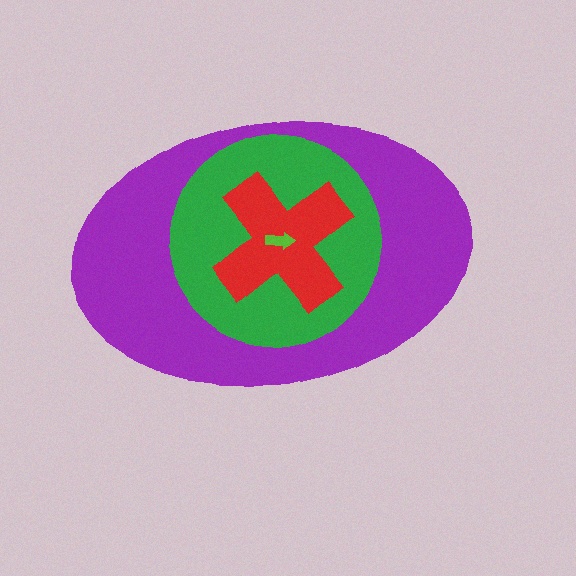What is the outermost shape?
The purple ellipse.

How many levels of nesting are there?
4.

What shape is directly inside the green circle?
The red cross.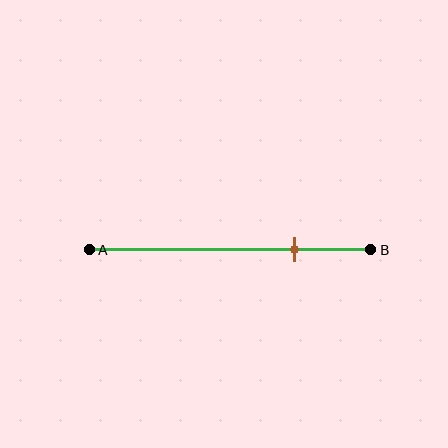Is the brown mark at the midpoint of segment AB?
No, the mark is at about 75% from A, not at the 50% midpoint.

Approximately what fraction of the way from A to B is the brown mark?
The brown mark is approximately 75% of the way from A to B.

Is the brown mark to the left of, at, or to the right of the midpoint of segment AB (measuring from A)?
The brown mark is to the right of the midpoint of segment AB.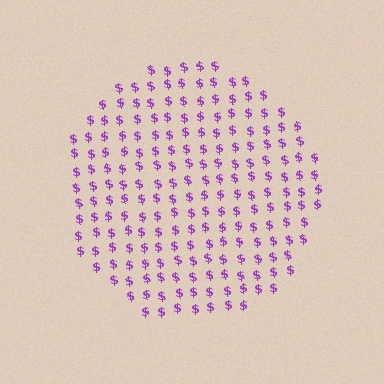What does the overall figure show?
The overall figure shows a circle.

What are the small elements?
The small elements are dollar signs.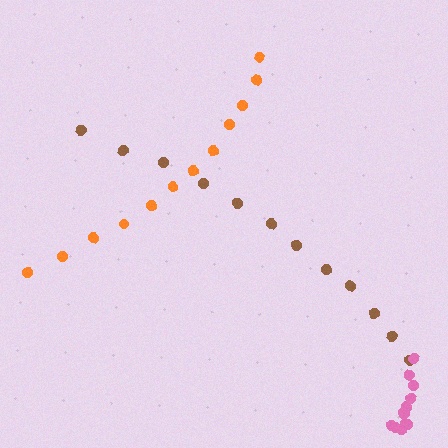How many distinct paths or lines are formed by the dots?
There are 3 distinct paths.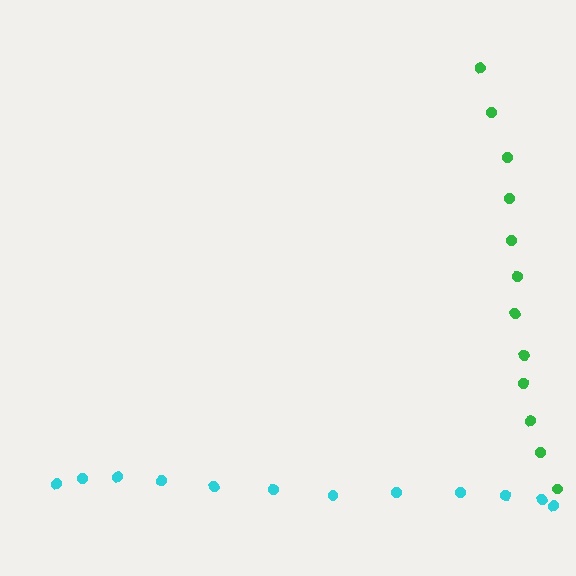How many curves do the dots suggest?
There are 2 distinct paths.